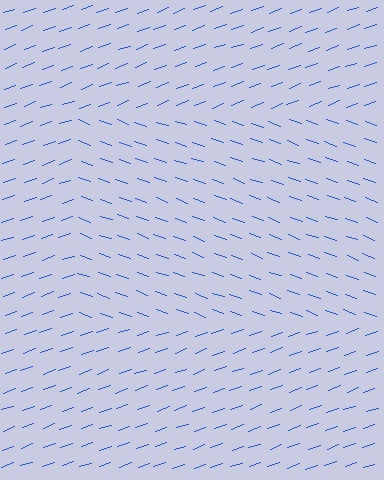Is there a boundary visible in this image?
Yes, there is a texture boundary formed by a change in line orientation.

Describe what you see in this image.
The image is filled with small blue line segments. A rectangle region in the image has lines oriented differently from the surrounding lines, creating a visible texture boundary.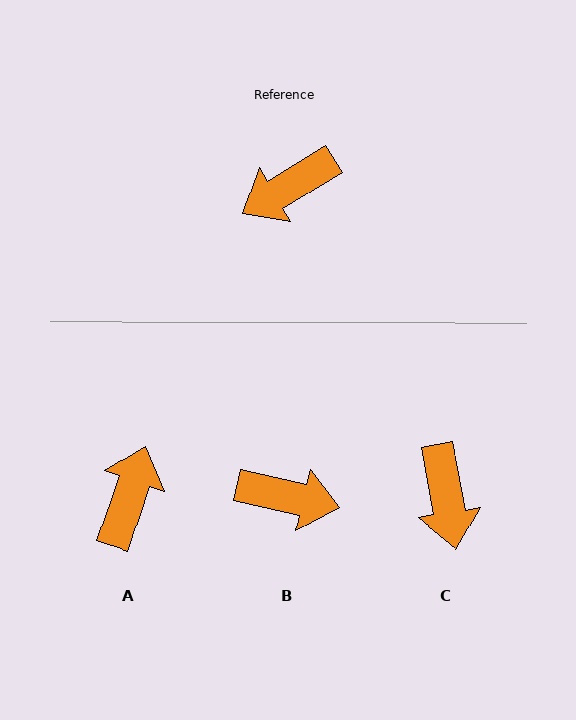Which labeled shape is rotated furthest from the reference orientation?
A, about 139 degrees away.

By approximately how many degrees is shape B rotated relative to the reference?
Approximately 136 degrees counter-clockwise.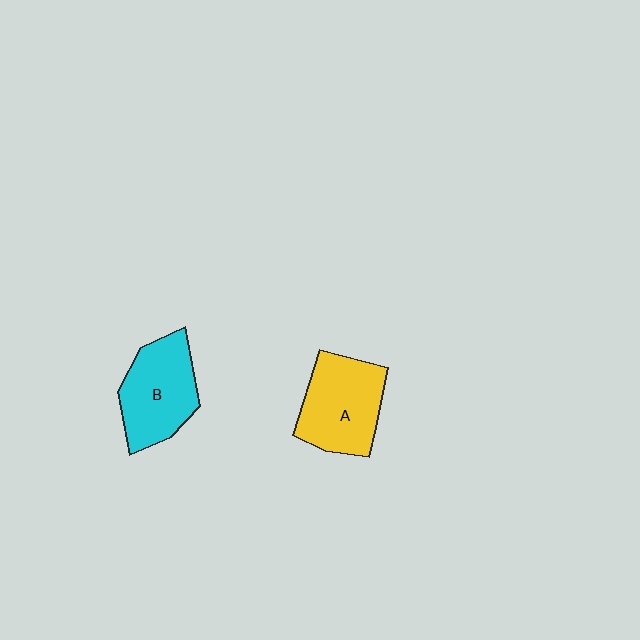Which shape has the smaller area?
Shape B (cyan).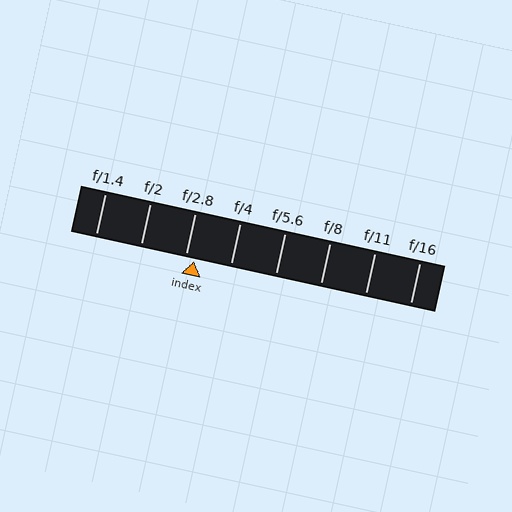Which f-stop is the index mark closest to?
The index mark is closest to f/2.8.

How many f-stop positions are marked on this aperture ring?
There are 8 f-stop positions marked.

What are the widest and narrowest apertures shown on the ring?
The widest aperture shown is f/1.4 and the narrowest is f/16.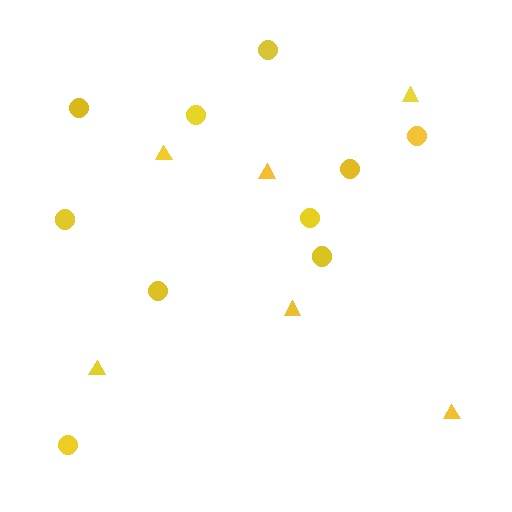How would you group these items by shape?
There are 2 groups: one group of circles (10) and one group of triangles (6).